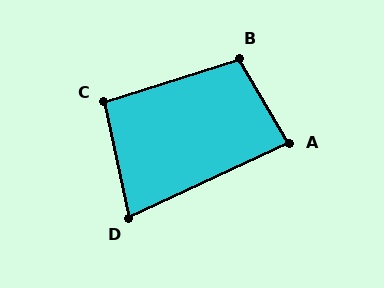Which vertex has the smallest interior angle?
D, at approximately 77 degrees.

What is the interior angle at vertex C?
Approximately 96 degrees (obtuse).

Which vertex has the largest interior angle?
B, at approximately 103 degrees.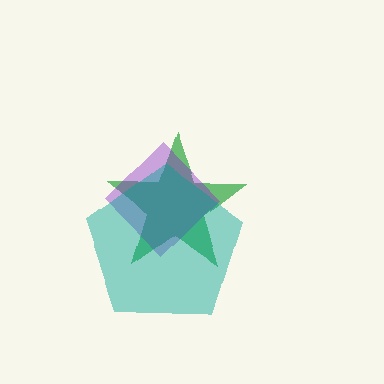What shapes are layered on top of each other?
The layered shapes are: a green star, a purple diamond, a teal pentagon.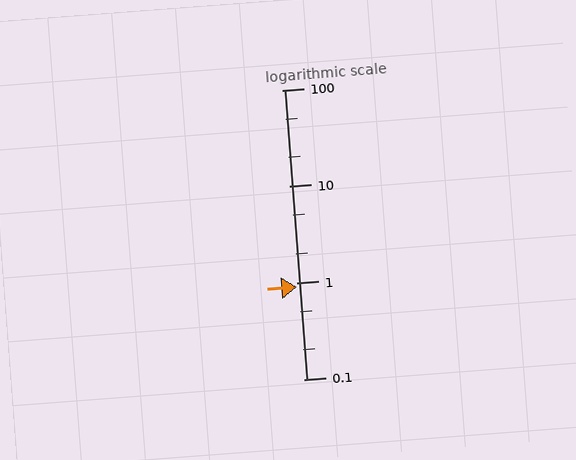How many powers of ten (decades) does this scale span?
The scale spans 3 decades, from 0.1 to 100.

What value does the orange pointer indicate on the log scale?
The pointer indicates approximately 0.91.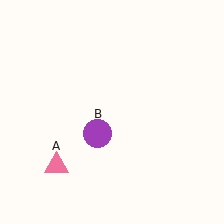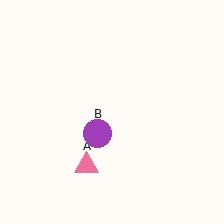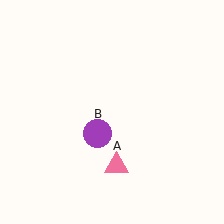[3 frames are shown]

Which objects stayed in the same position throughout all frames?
Purple circle (object B) remained stationary.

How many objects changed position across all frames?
1 object changed position: pink triangle (object A).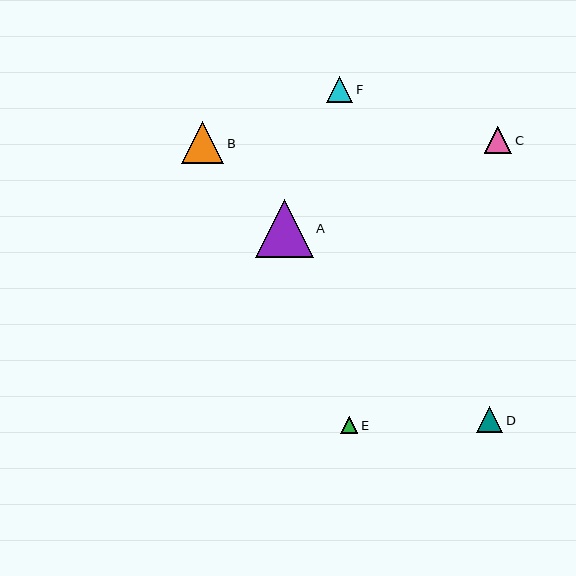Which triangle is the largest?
Triangle A is the largest with a size of approximately 58 pixels.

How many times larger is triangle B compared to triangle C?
Triangle B is approximately 1.5 times the size of triangle C.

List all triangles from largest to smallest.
From largest to smallest: A, B, C, D, F, E.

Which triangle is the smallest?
Triangle E is the smallest with a size of approximately 17 pixels.